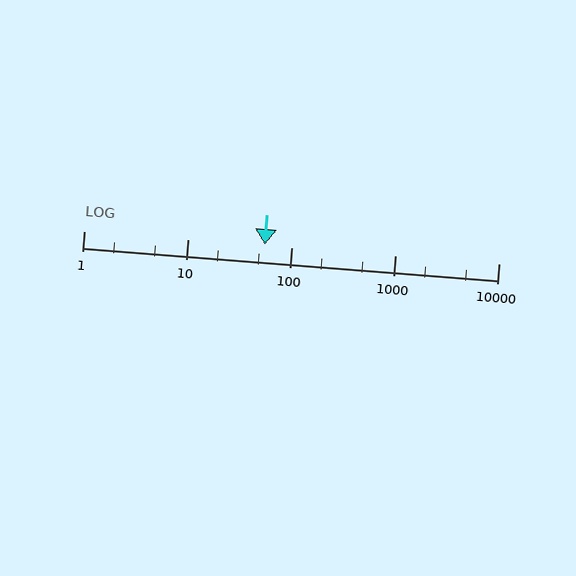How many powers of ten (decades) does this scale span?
The scale spans 4 decades, from 1 to 10000.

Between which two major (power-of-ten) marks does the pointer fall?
The pointer is between 10 and 100.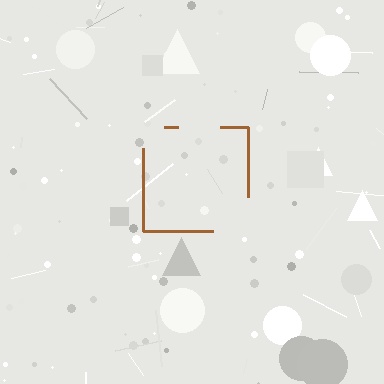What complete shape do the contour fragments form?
The contour fragments form a square.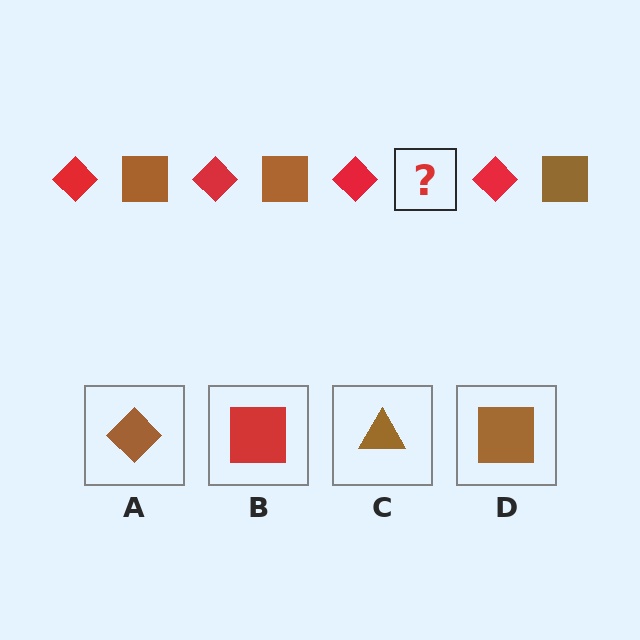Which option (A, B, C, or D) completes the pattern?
D.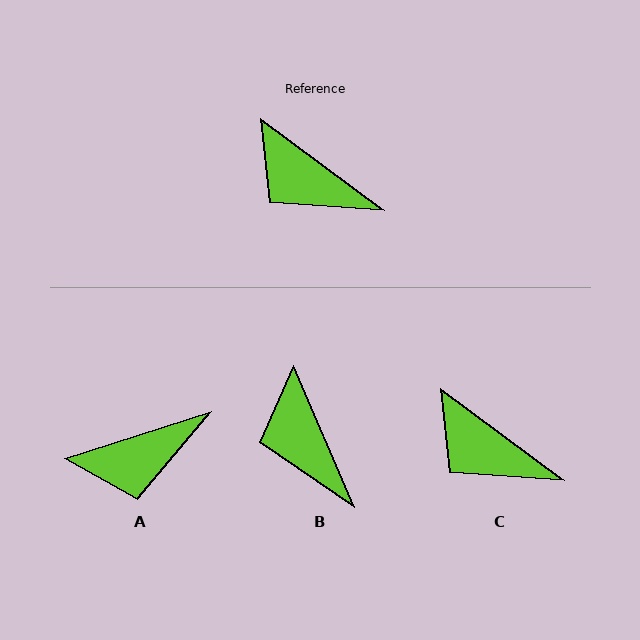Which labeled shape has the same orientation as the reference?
C.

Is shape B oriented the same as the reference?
No, it is off by about 30 degrees.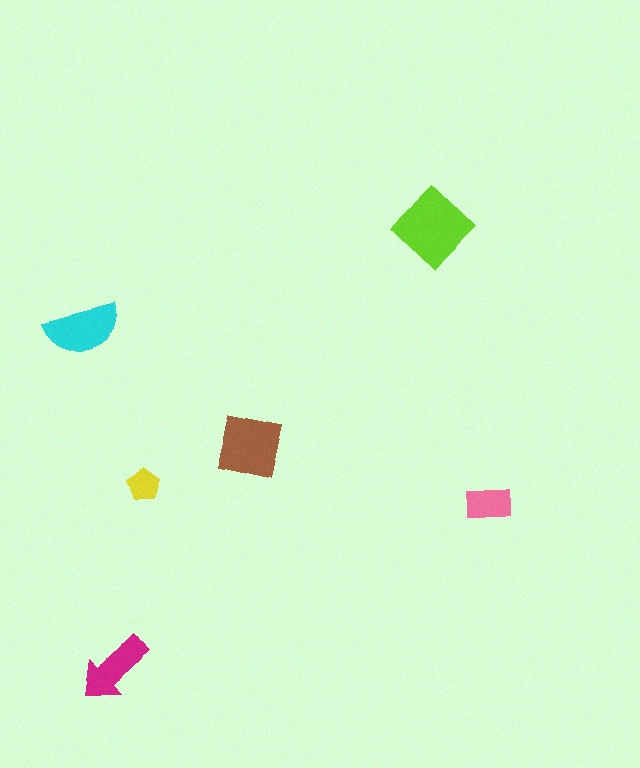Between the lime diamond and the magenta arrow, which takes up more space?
The lime diamond.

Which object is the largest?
The lime diamond.